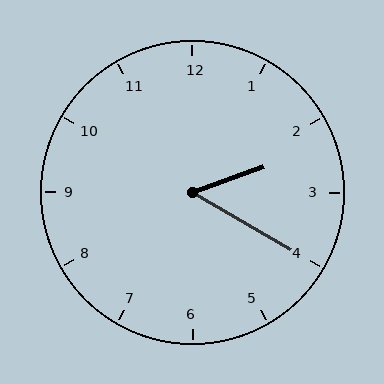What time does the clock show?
2:20.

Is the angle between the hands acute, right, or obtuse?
It is acute.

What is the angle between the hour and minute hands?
Approximately 50 degrees.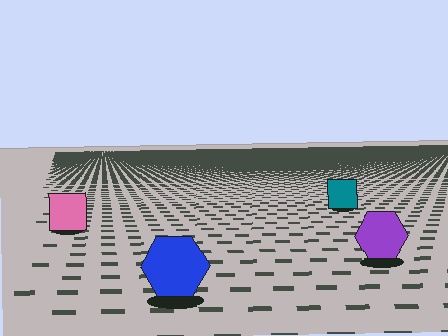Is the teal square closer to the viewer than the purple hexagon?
No. The purple hexagon is closer — you can tell from the texture gradient: the ground texture is coarser near it.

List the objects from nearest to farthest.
From nearest to farthest: the blue hexagon, the purple hexagon, the pink square, the teal square.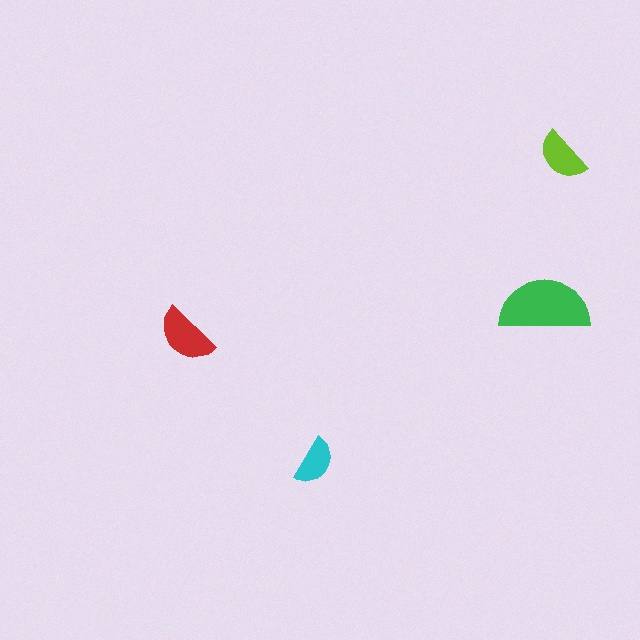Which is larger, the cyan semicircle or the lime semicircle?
The lime one.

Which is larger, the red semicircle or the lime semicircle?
The red one.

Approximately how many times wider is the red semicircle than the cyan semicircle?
About 1.5 times wider.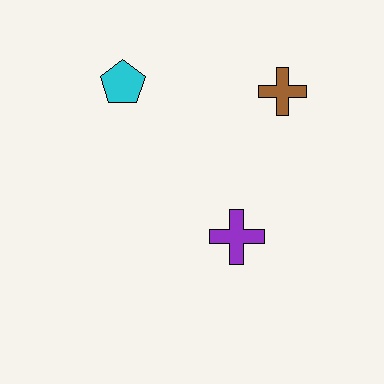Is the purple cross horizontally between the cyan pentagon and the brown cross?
Yes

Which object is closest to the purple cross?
The brown cross is closest to the purple cross.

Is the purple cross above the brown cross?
No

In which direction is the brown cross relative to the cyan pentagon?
The brown cross is to the right of the cyan pentagon.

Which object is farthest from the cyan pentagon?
The purple cross is farthest from the cyan pentagon.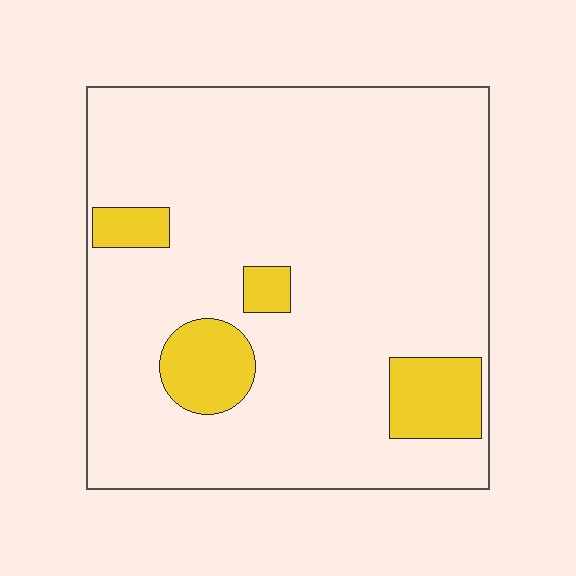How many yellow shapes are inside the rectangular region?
4.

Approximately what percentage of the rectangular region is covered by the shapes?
Approximately 15%.